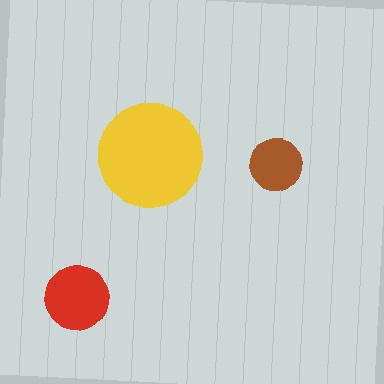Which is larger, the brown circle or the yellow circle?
The yellow one.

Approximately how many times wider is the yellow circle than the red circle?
About 1.5 times wider.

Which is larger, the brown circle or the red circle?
The red one.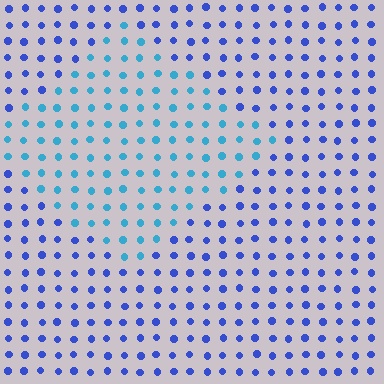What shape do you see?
I see a diamond.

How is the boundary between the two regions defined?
The boundary is defined purely by a slight shift in hue (about 36 degrees). Spacing, size, and orientation are identical on both sides.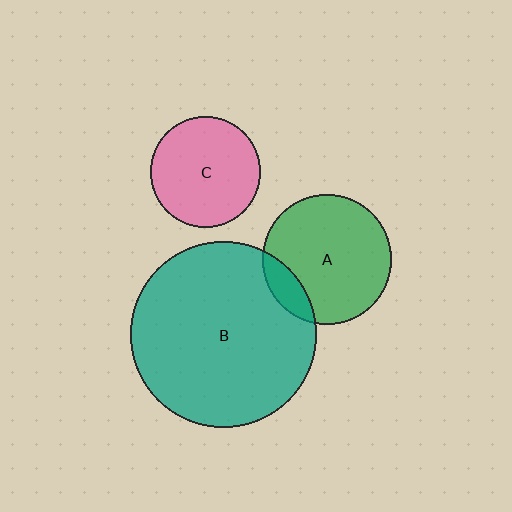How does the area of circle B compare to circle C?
Approximately 2.8 times.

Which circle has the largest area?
Circle B (teal).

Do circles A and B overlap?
Yes.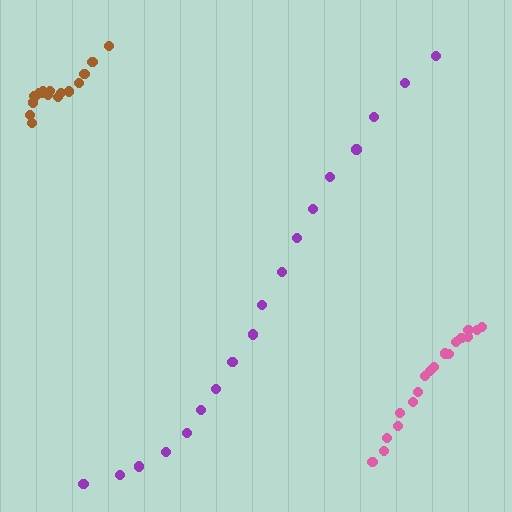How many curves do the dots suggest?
There are 3 distinct paths.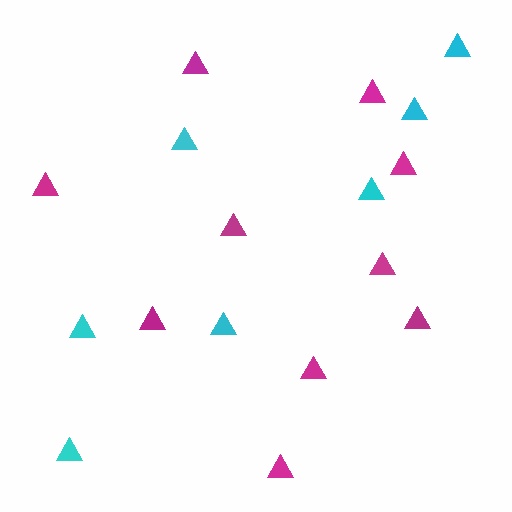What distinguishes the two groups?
There are 2 groups: one group of magenta triangles (10) and one group of cyan triangles (7).